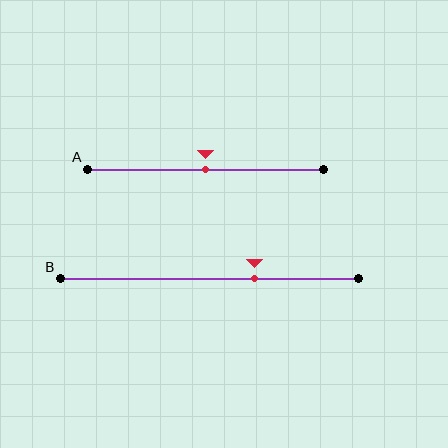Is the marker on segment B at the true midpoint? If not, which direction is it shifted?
No, the marker on segment B is shifted to the right by about 15% of the segment length.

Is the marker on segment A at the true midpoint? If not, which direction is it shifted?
Yes, the marker on segment A is at the true midpoint.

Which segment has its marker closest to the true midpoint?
Segment A has its marker closest to the true midpoint.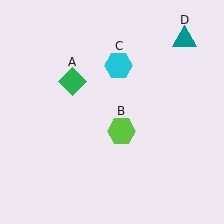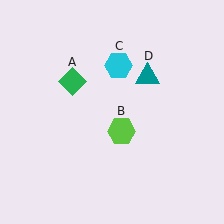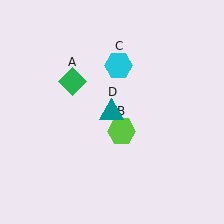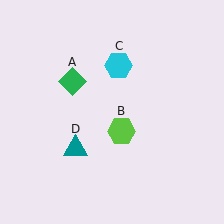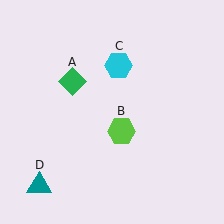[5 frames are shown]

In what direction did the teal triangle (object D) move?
The teal triangle (object D) moved down and to the left.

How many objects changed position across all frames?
1 object changed position: teal triangle (object D).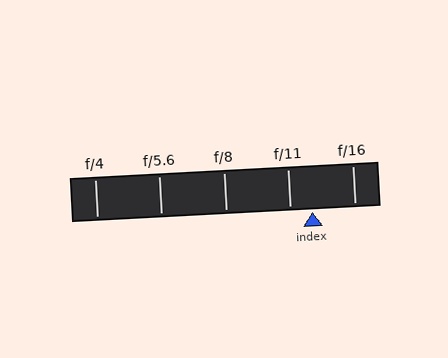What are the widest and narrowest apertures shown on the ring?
The widest aperture shown is f/4 and the narrowest is f/16.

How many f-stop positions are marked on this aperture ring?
There are 5 f-stop positions marked.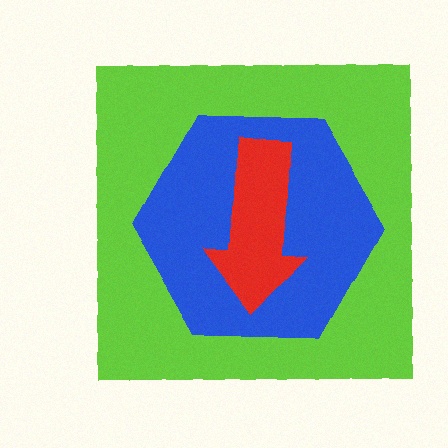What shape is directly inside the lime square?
The blue hexagon.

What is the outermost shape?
The lime square.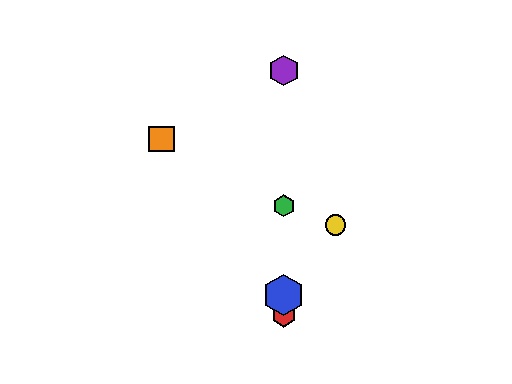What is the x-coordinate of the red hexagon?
The red hexagon is at x≈284.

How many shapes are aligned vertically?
4 shapes (the red hexagon, the blue hexagon, the green hexagon, the purple hexagon) are aligned vertically.